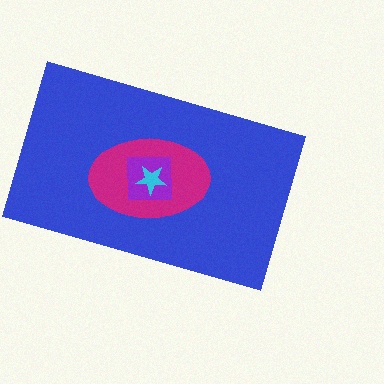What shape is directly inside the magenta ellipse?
The purple square.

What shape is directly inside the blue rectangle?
The magenta ellipse.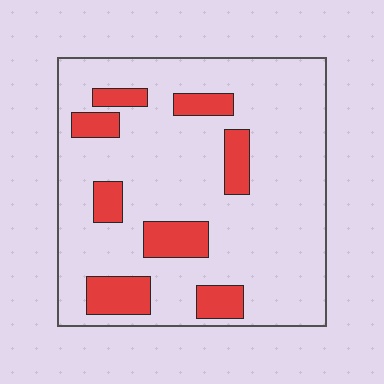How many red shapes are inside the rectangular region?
8.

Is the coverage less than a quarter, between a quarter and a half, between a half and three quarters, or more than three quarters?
Less than a quarter.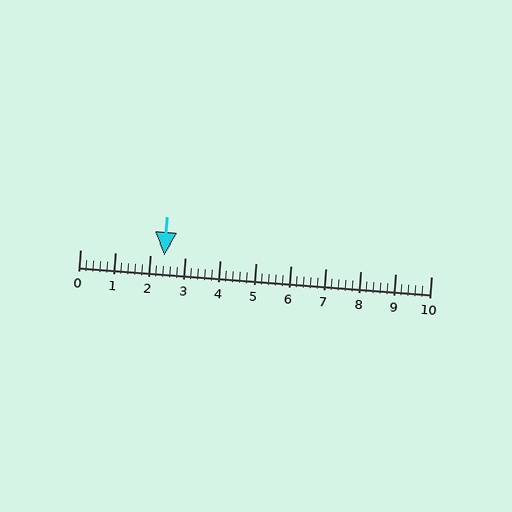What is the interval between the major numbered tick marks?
The major tick marks are spaced 1 units apart.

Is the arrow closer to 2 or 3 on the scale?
The arrow is closer to 2.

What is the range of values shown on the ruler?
The ruler shows values from 0 to 10.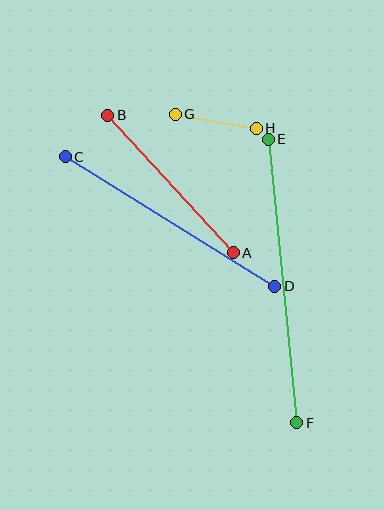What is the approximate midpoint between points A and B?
The midpoint is at approximately (170, 184) pixels.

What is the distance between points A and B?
The distance is approximately 186 pixels.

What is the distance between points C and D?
The distance is approximately 246 pixels.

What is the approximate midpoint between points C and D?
The midpoint is at approximately (170, 221) pixels.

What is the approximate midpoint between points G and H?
The midpoint is at approximately (216, 121) pixels.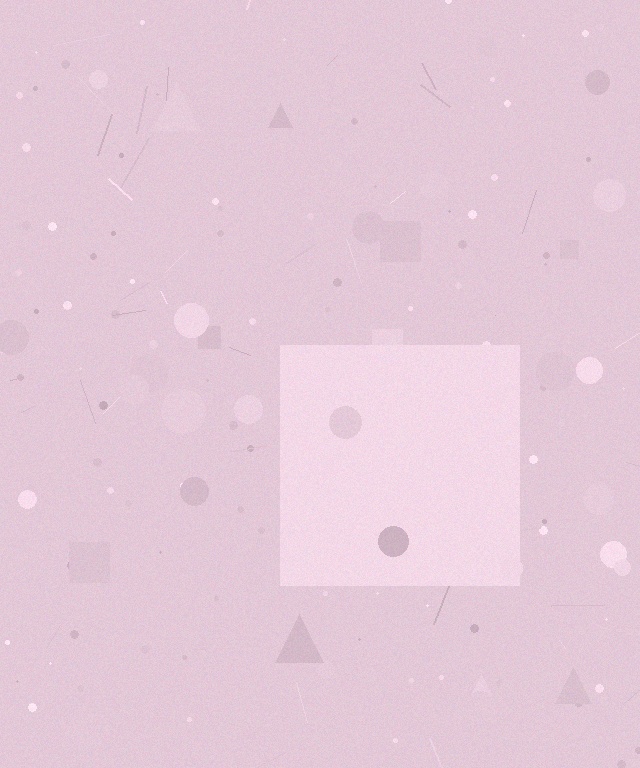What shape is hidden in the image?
A square is hidden in the image.